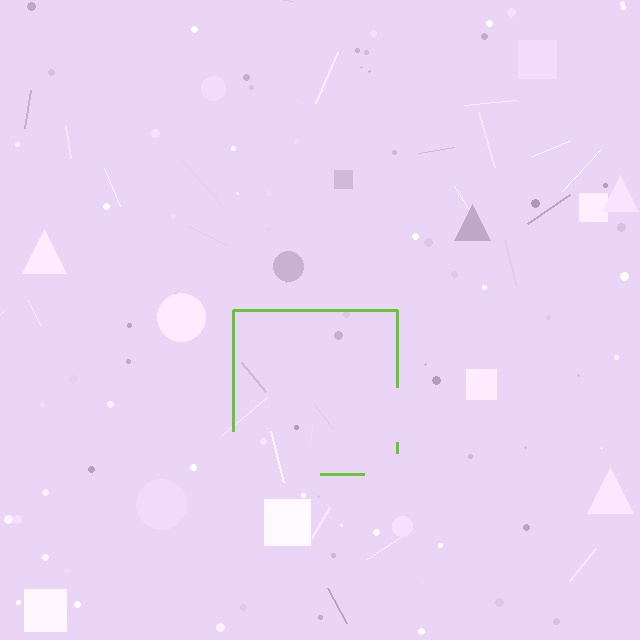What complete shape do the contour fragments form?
The contour fragments form a square.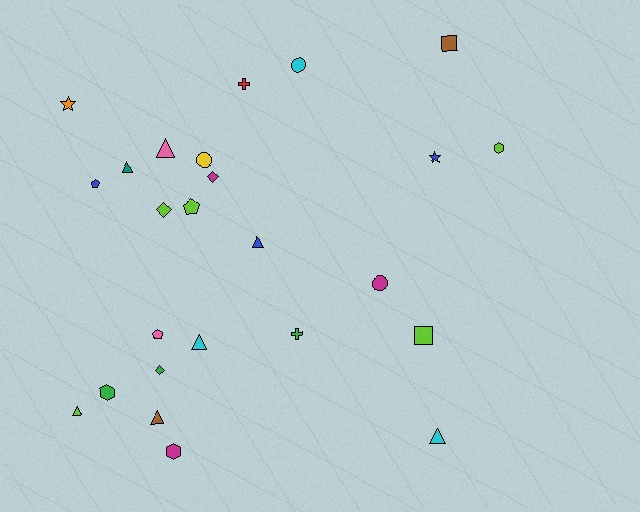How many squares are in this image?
There are 2 squares.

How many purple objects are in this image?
There are no purple objects.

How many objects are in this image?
There are 25 objects.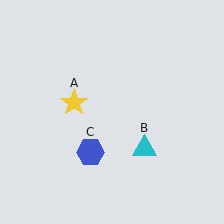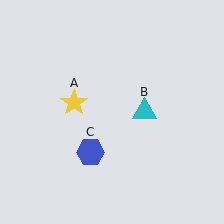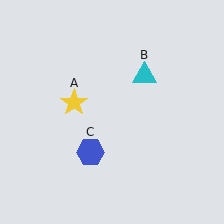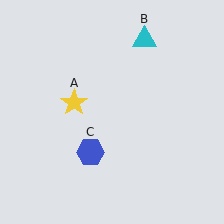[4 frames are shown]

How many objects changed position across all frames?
1 object changed position: cyan triangle (object B).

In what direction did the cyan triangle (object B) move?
The cyan triangle (object B) moved up.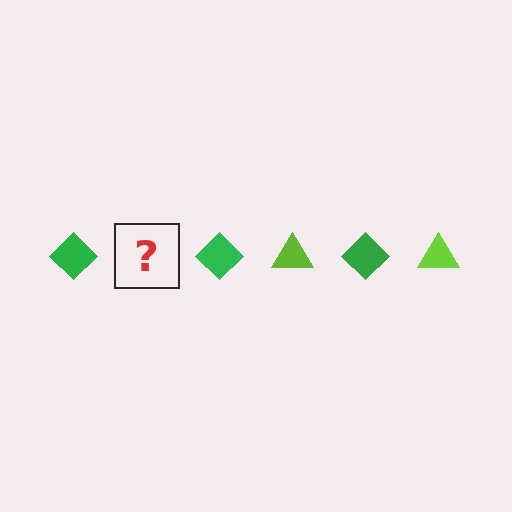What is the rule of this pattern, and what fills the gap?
The rule is that the pattern alternates between green diamond and lime triangle. The gap should be filled with a lime triangle.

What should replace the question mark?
The question mark should be replaced with a lime triangle.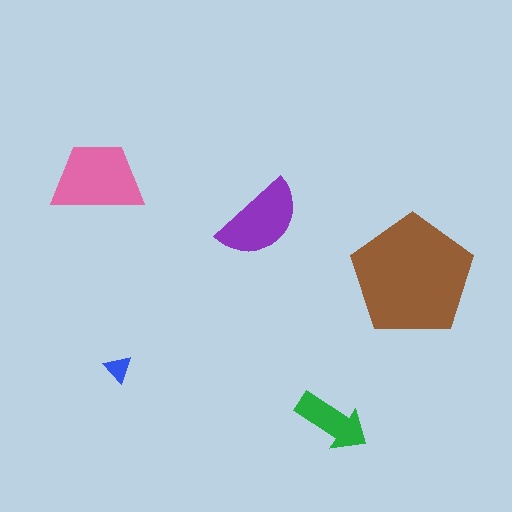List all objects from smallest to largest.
The blue triangle, the green arrow, the purple semicircle, the pink trapezoid, the brown pentagon.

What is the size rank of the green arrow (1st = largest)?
4th.